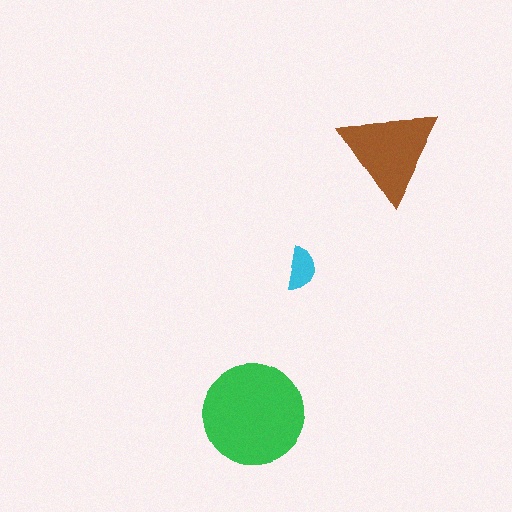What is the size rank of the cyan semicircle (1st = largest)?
3rd.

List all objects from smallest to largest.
The cyan semicircle, the brown triangle, the green circle.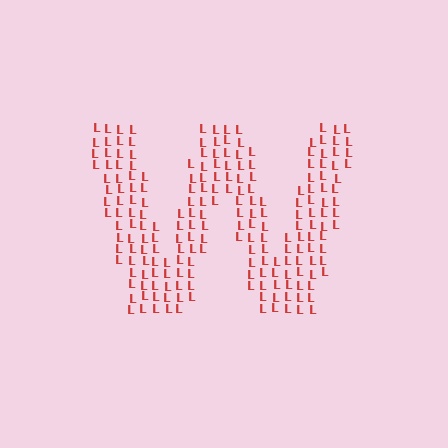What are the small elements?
The small elements are letter L's.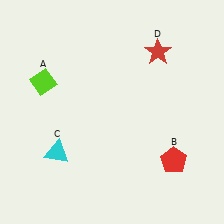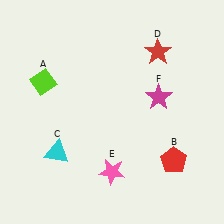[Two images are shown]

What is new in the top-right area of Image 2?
A magenta star (F) was added in the top-right area of Image 2.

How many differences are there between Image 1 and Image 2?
There are 2 differences between the two images.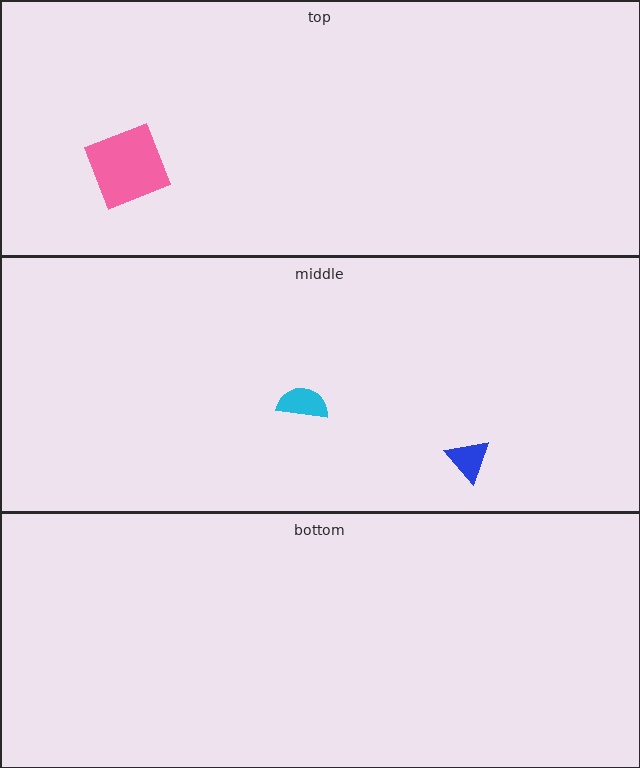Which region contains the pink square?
The top region.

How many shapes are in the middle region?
2.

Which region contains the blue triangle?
The middle region.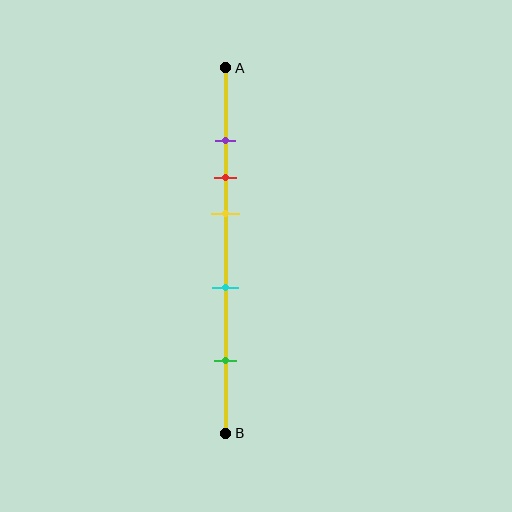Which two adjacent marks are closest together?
The purple and red marks are the closest adjacent pair.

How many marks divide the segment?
There are 5 marks dividing the segment.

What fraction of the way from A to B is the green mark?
The green mark is approximately 80% (0.8) of the way from A to B.